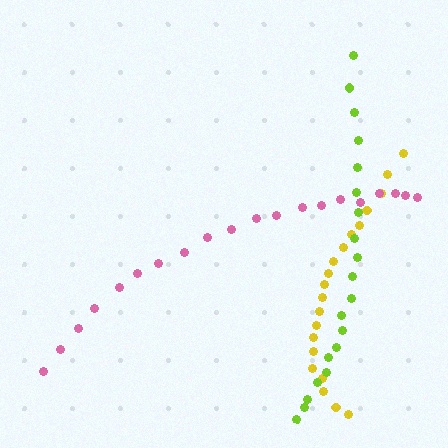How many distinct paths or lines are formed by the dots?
There are 3 distinct paths.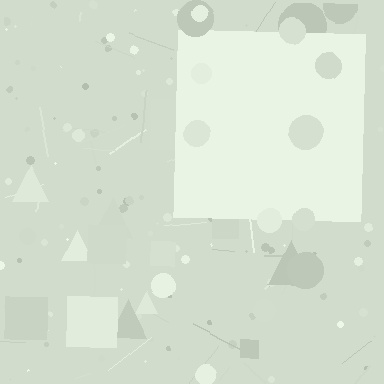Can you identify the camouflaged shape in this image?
The camouflaged shape is a square.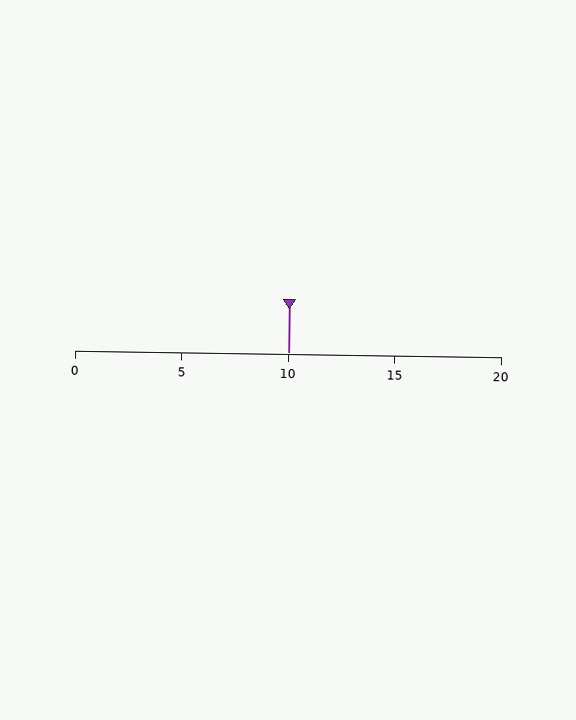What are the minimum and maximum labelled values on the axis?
The axis runs from 0 to 20.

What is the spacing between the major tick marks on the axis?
The major ticks are spaced 5 apart.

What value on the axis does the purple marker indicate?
The marker indicates approximately 10.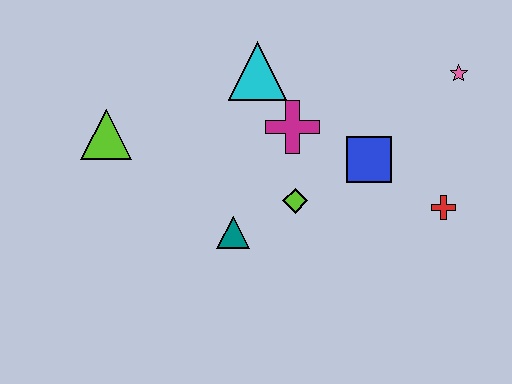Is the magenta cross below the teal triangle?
No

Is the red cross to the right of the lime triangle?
Yes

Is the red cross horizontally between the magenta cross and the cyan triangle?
No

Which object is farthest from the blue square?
The lime triangle is farthest from the blue square.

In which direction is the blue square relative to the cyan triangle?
The blue square is to the right of the cyan triangle.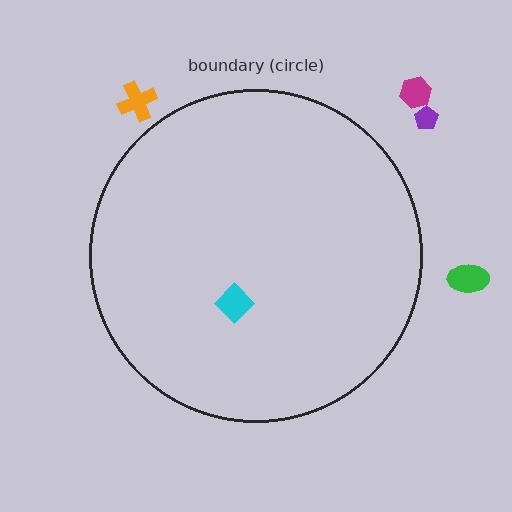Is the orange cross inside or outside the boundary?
Outside.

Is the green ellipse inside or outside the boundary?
Outside.